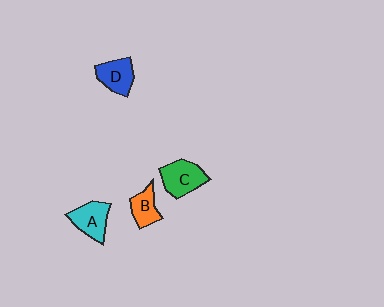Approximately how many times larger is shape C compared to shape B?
Approximately 1.4 times.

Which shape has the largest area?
Shape C (green).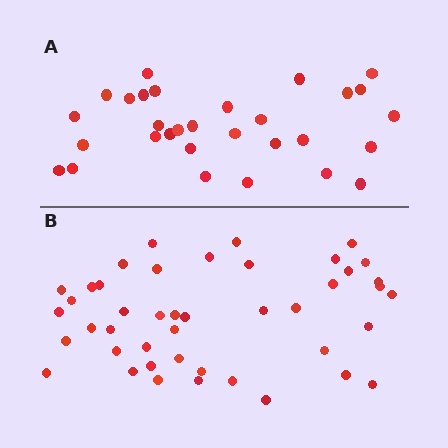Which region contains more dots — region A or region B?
Region B (the bottom region) has more dots.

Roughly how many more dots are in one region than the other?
Region B has approximately 15 more dots than region A.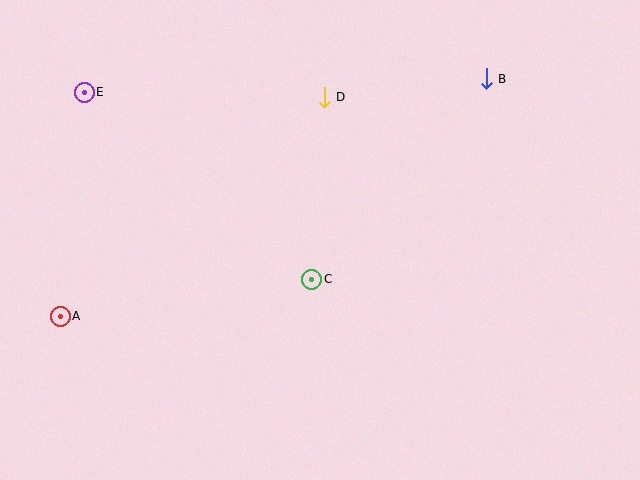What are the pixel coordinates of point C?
Point C is at (312, 279).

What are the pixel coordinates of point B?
Point B is at (486, 79).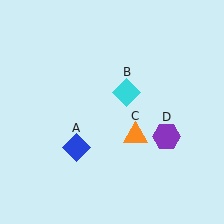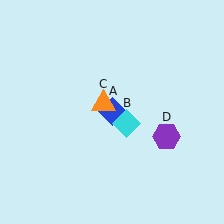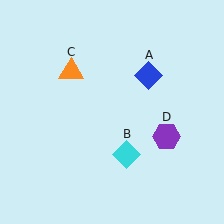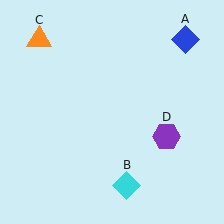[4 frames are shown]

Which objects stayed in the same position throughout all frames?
Purple hexagon (object D) remained stationary.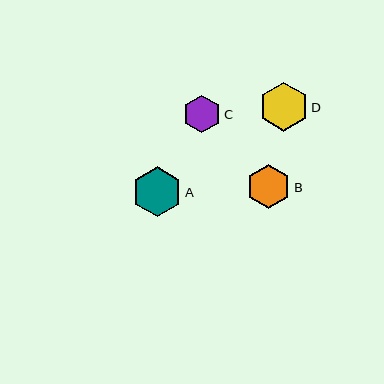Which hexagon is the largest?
Hexagon A is the largest with a size of approximately 50 pixels.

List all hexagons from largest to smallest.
From largest to smallest: A, D, B, C.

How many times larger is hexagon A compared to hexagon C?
Hexagon A is approximately 1.3 times the size of hexagon C.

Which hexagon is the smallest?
Hexagon C is the smallest with a size of approximately 37 pixels.